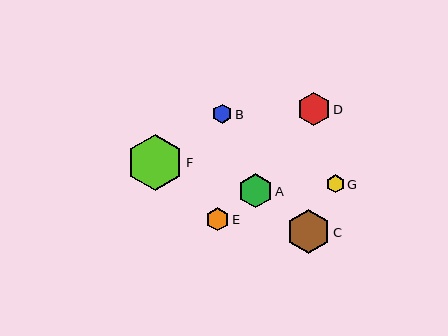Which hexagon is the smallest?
Hexagon G is the smallest with a size of approximately 18 pixels.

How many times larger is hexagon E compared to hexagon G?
Hexagon E is approximately 1.3 times the size of hexagon G.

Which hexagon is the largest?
Hexagon F is the largest with a size of approximately 56 pixels.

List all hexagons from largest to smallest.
From largest to smallest: F, C, A, D, E, B, G.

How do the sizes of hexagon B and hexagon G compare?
Hexagon B and hexagon G are approximately the same size.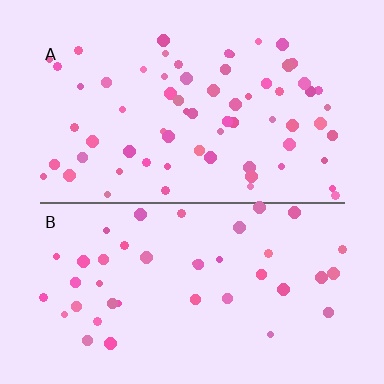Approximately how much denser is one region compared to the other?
Approximately 1.6× — region A over region B.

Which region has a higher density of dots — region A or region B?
A (the top).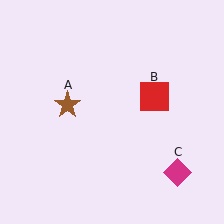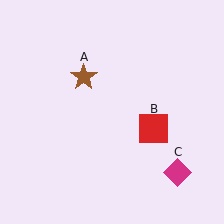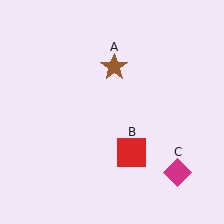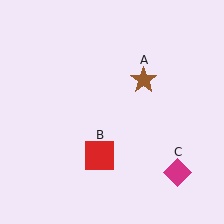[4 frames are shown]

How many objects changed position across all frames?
2 objects changed position: brown star (object A), red square (object B).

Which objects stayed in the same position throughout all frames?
Magenta diamond (object C) remained stationary.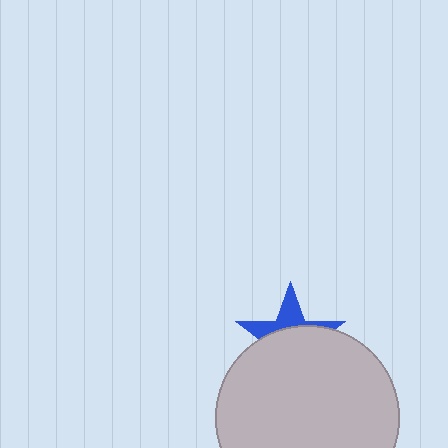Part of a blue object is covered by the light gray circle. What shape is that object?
It is a star.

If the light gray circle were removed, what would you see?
You would see the complete blue star.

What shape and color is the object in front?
The object in front is a light gray circle.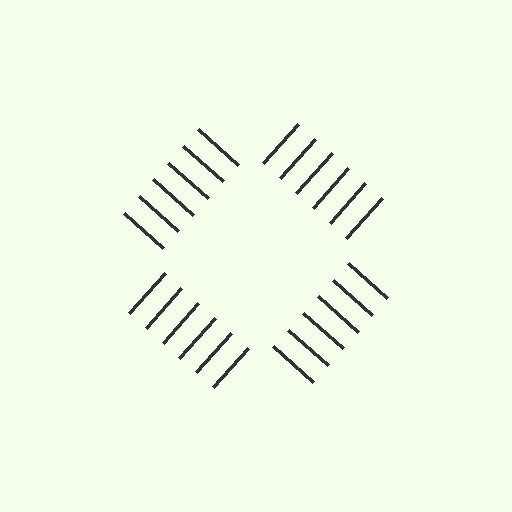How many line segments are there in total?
24 — 6 along each of the 4 edges.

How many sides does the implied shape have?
4 sides — the line-ends trace a square.